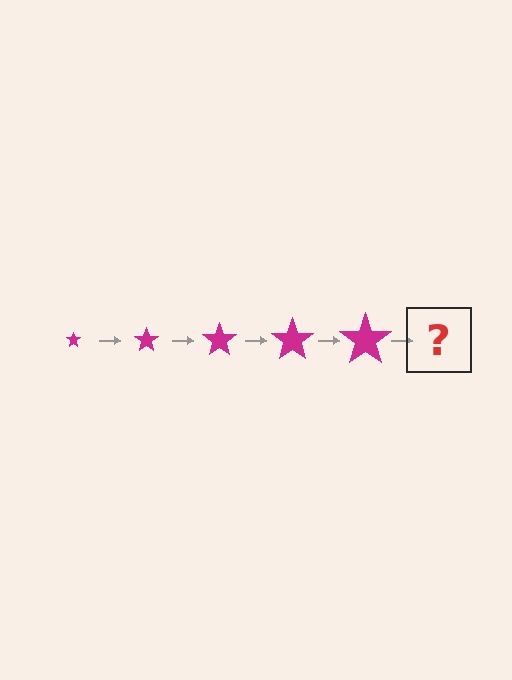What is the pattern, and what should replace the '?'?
The pattern is that the star gets progressively larger each step. The '?' should be a magenta star, larger than the previous one.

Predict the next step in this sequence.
The next step is a magenta star, larger than the previous one.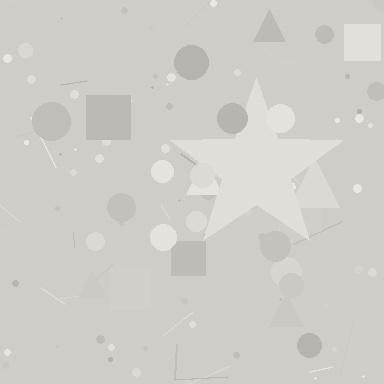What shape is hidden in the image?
A star is hidden in the image.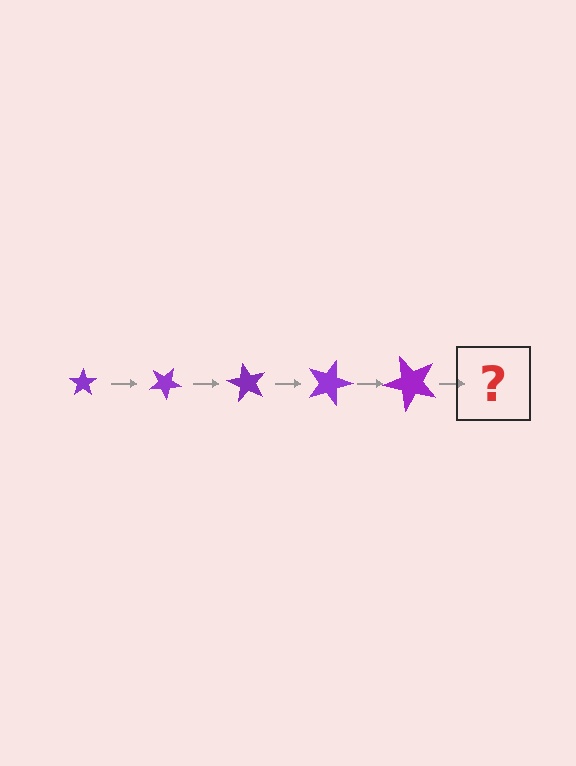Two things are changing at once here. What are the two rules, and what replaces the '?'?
The two rules are that the star grows larger each step and it rotates 30 degrees each step. The '?' should be a star, larger than the previous one and rotated 150 degrees from the start.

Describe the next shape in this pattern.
It should be a star, larger than the previous one and rotated 150 degrees from the start.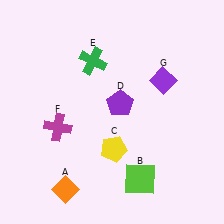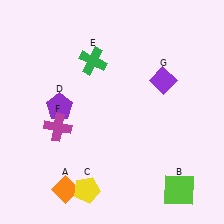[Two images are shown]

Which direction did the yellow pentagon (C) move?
The yellow pentagon (C) moved down.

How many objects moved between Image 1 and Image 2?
3 objects moved between the two images.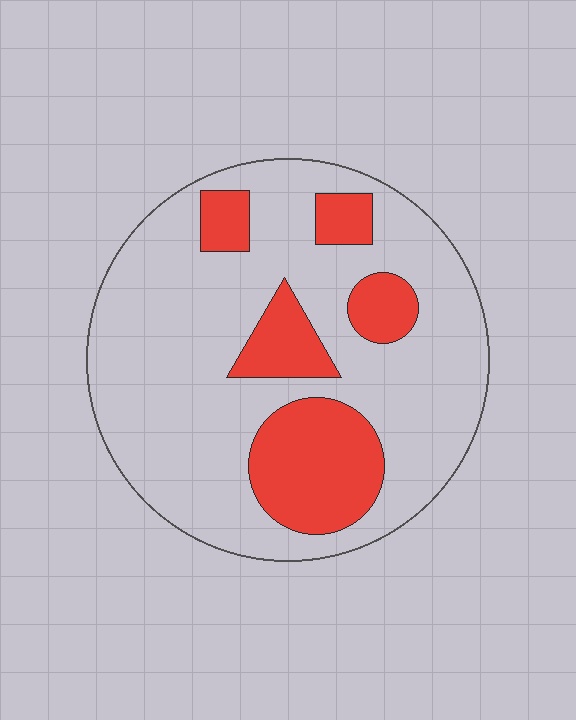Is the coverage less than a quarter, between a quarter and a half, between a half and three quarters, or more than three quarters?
Less than a quarter.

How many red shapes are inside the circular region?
5.